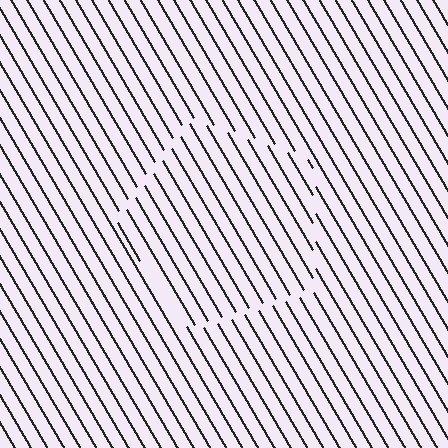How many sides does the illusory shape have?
5 sides — the line-ends trace a pentagon.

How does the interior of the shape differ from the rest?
The interior of the shape contains the same grating, shifted by half a period — the contour is defined by the phase discontinuity where line-ends from the inner and outer gratings abut.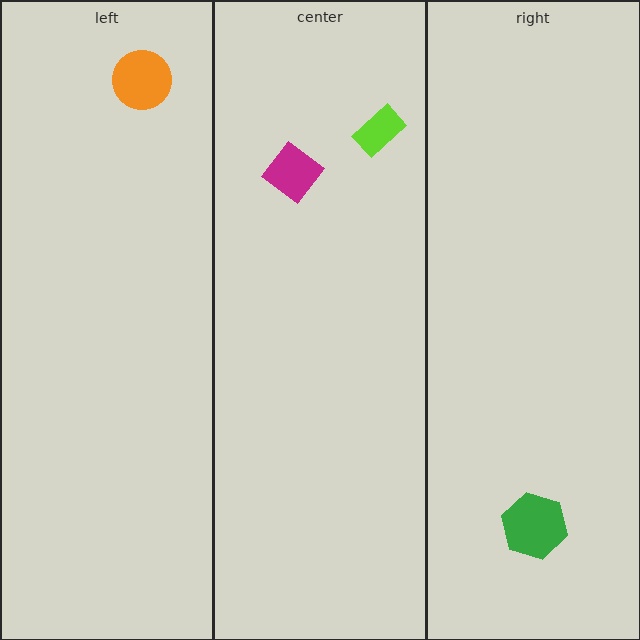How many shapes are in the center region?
2.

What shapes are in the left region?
The orange circle.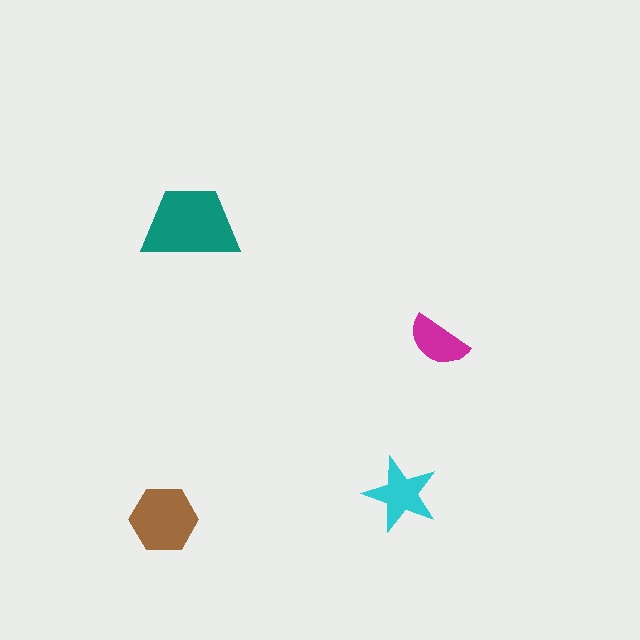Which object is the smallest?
The magenta semicircle.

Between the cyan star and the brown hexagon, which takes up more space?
The brown hexagon.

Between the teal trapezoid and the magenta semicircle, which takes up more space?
The teal trapezoid.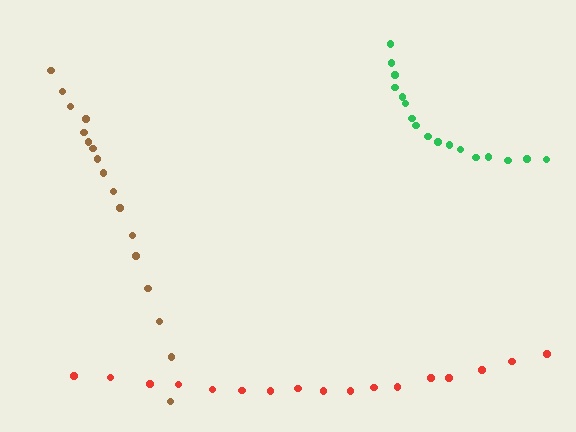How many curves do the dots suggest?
There are 3 distinct paths.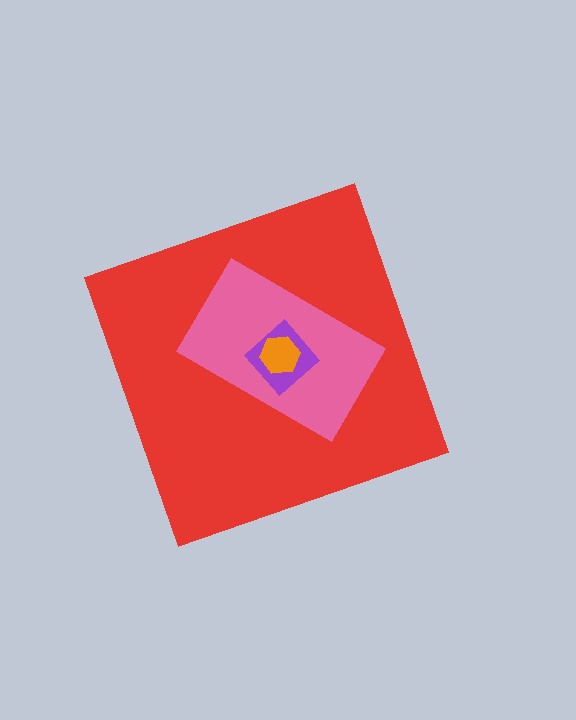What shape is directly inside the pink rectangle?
The purple diamond.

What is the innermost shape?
The orange hexagon.